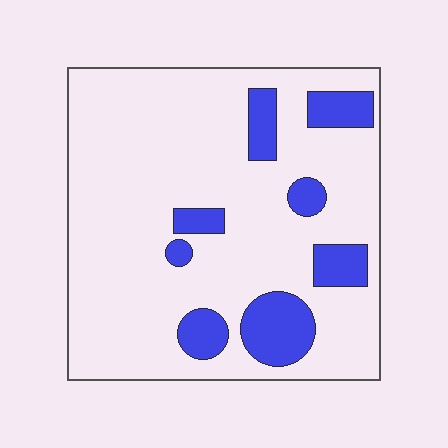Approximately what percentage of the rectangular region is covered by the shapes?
Approximately 15%.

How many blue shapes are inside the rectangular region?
8.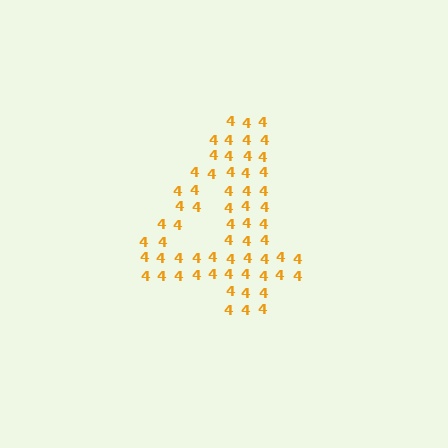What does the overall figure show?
The overall figure shows the digit 4.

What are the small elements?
The small elements are digit 4's.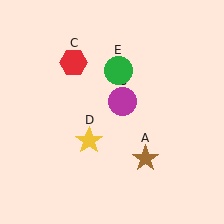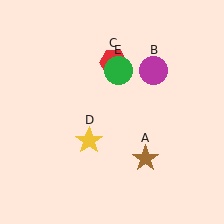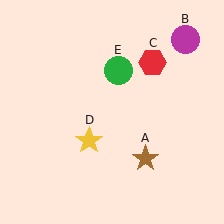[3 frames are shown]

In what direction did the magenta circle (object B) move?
The magenta circle (object B) moved up and to the right.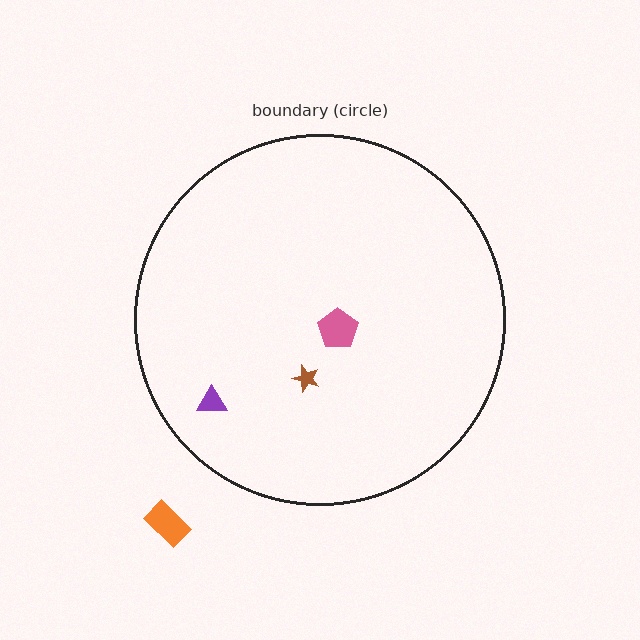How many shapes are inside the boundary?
3 inside, 1 outside.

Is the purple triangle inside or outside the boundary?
Inside.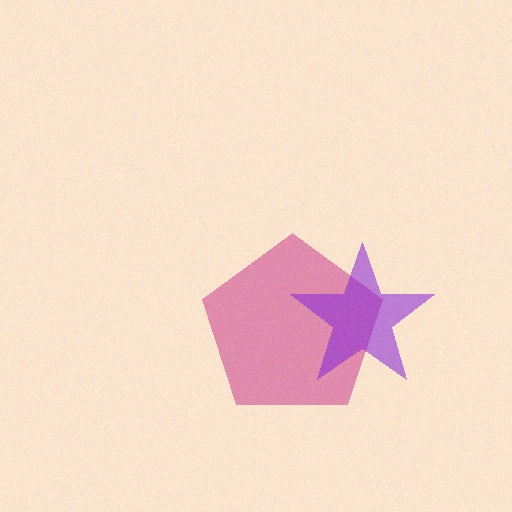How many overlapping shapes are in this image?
There are 2 overlapping shapes in the image.